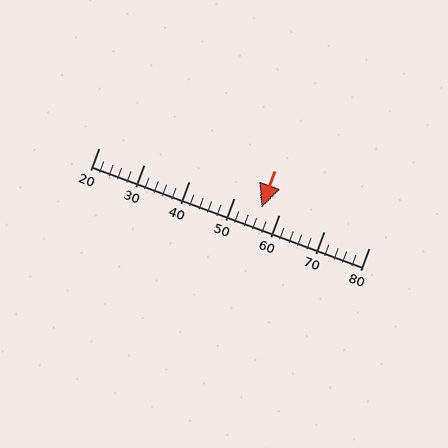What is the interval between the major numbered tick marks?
The major tick marks are spaced 10 units apart.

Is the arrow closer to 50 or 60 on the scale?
The arrow is closer to 60.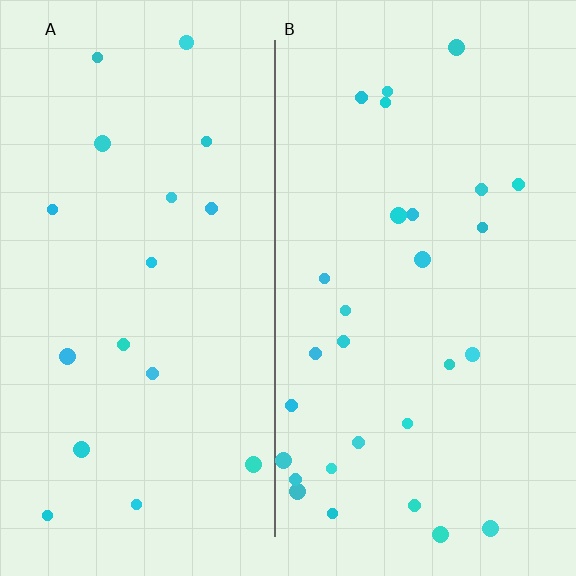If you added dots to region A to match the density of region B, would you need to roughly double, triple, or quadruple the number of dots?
Approximately double.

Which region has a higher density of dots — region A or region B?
B (the right).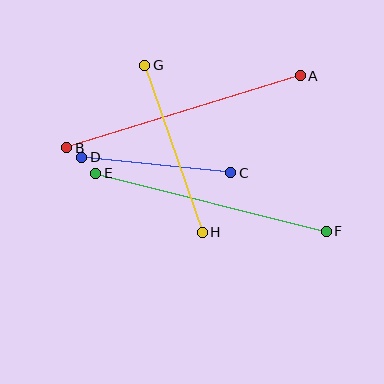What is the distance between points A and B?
The distance is approximately 244 pixels.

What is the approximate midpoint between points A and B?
The midpoint is at approximately (183, 112) pixels.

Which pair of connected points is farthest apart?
Points A and B are farthest apart.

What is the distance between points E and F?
The distance is approximately 237 pixels.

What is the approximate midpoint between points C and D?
The midpoint is at approximately (156, 165) pixels.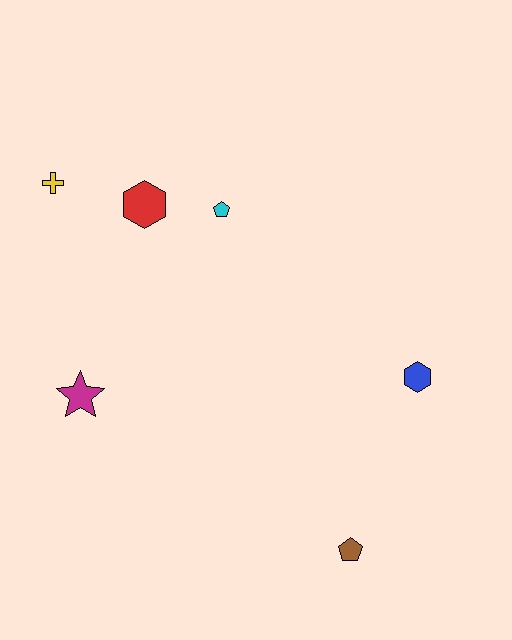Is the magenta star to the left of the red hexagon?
Yes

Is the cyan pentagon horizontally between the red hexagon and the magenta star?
No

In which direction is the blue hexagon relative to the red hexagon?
The blue hexagon is to the right of the red hexagon.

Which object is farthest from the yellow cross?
The brown pentagon is farthest from the yellow cross.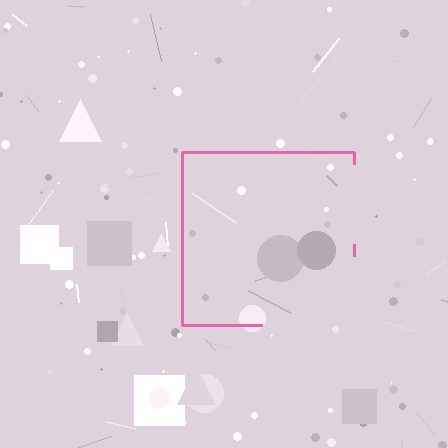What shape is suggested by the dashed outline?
The dashed outline suggests a square.